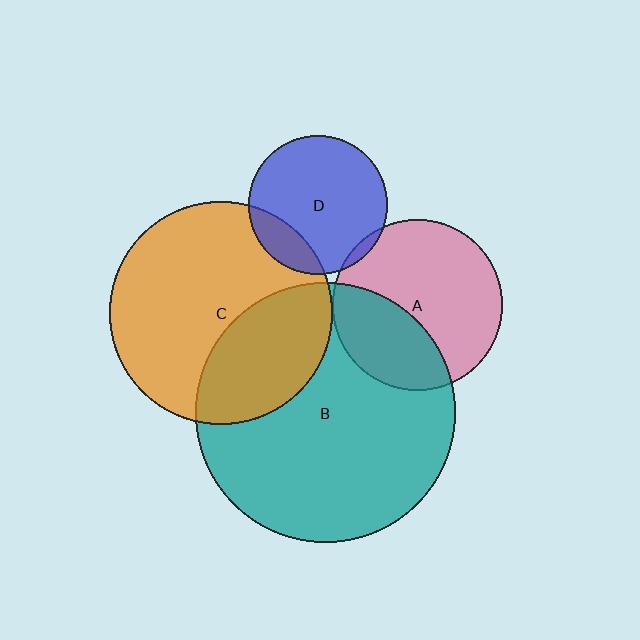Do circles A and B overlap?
Yes.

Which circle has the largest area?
Circle B (teal).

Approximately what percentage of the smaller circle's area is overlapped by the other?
Approximately 35%.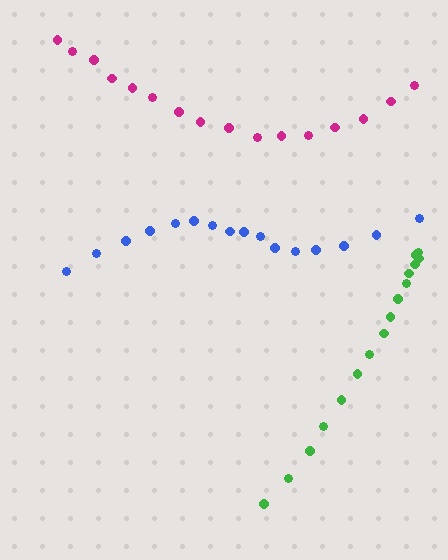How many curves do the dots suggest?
There are 3 distinct paths.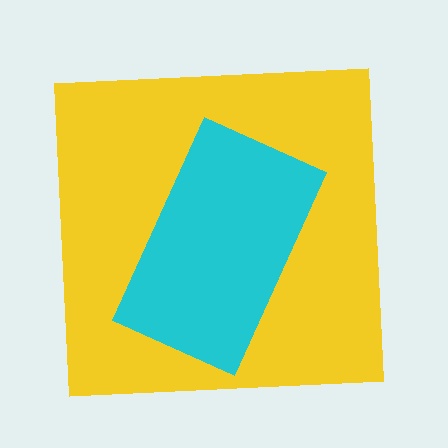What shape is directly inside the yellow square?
The cyan rectangle.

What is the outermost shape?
The yellow square.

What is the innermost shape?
The cyan rectangle.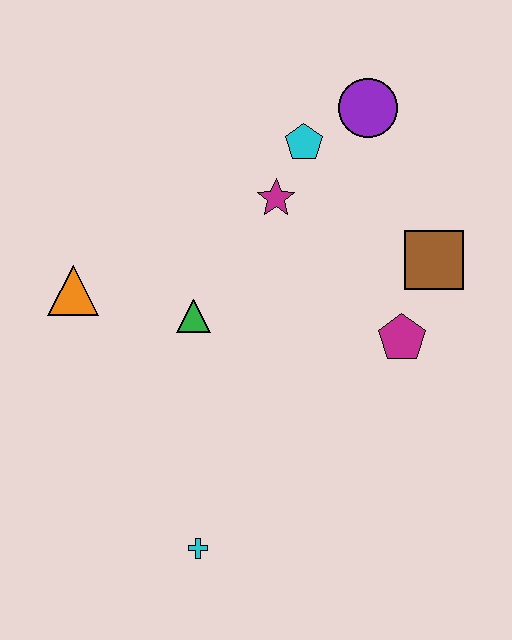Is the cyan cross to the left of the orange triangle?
No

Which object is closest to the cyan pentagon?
The magenta star is closest to the cyan pentagon.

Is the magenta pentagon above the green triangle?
No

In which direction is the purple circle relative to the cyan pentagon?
The purple circle is to the right of the cyan pentagon.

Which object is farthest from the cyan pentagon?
The cyan cross is farthest from the cyan pentagon.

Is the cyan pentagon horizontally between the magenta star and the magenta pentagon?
Yes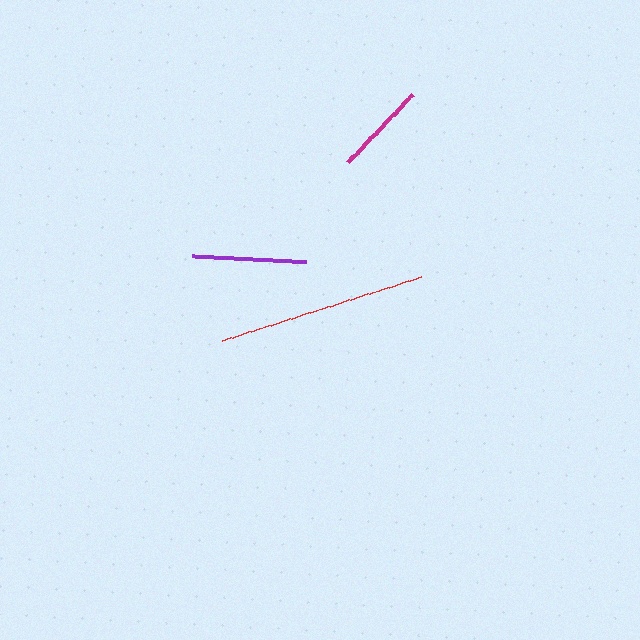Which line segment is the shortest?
The magenta line is the shortest at approximately 93 pixels.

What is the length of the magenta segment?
The magenta segment is approximately 93 pixels long.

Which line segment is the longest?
The red line is the longest at approximately 210 pixels.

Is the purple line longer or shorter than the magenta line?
The purple line is longer than the magenta line.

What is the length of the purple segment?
The purple segment is approximately 114 pixels long.